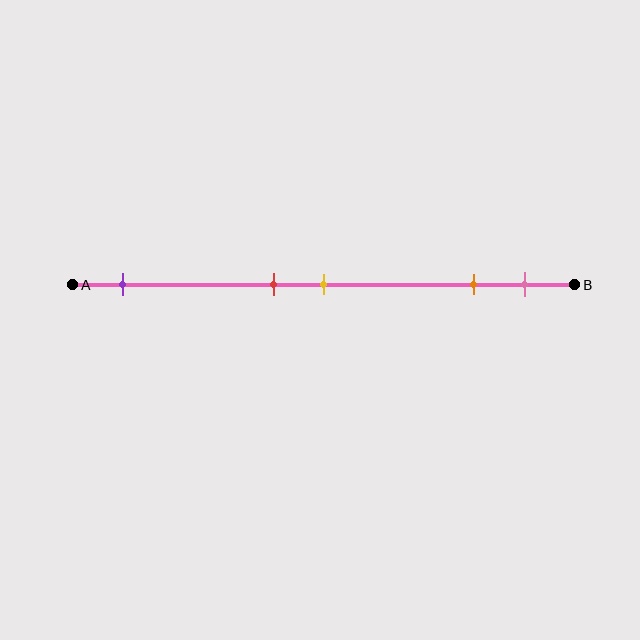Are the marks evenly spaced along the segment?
No, the marks are not evenly spaced.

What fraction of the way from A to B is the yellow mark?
The yellow mark is approximately 50% (0.5) of the way from A to B.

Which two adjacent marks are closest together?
The red and yellow marks are the closest adjacent pair.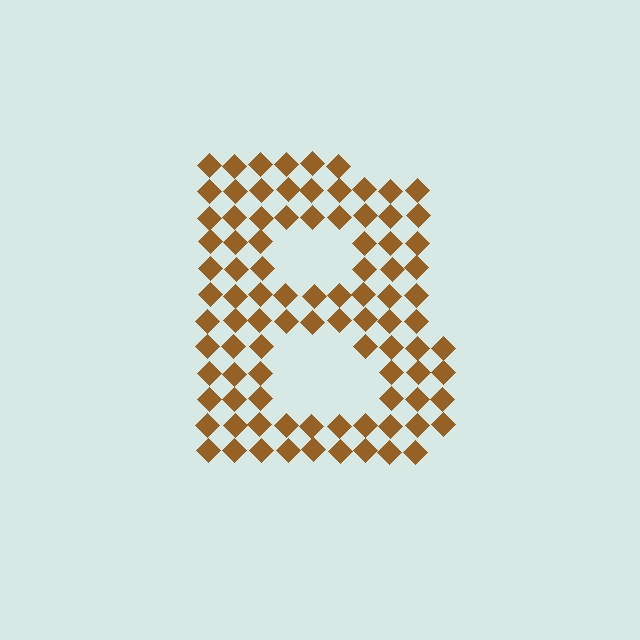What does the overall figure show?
The overall figure shows the letter B.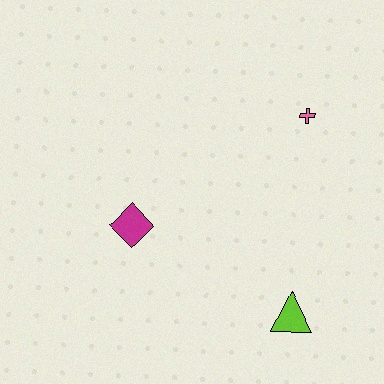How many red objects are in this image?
There are no red objects.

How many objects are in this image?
There are 3 objects.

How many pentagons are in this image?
There are no pentagons.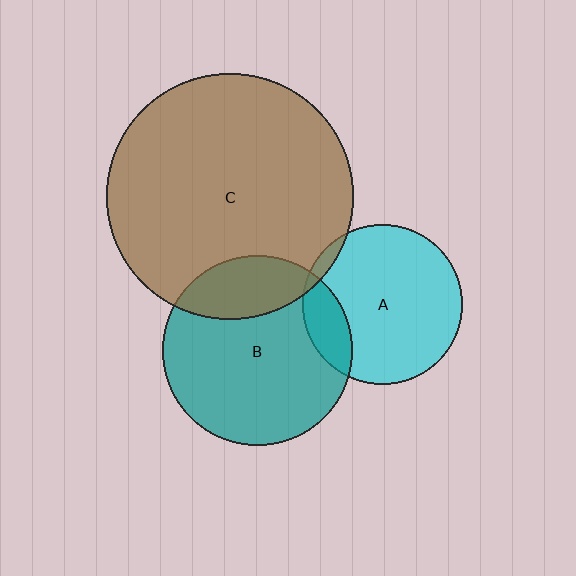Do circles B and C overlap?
Yes.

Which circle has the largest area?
Circle C (brown).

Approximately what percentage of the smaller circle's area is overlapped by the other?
Approximately 20%.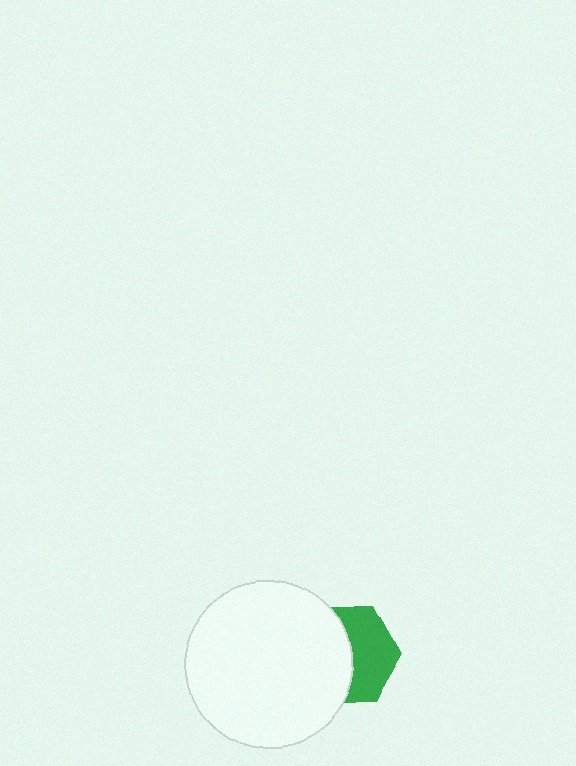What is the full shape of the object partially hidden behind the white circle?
The partially hidden object is a green hexagon.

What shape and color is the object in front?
The object in front is a white circle.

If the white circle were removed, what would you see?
You would see the complete green hexagon.